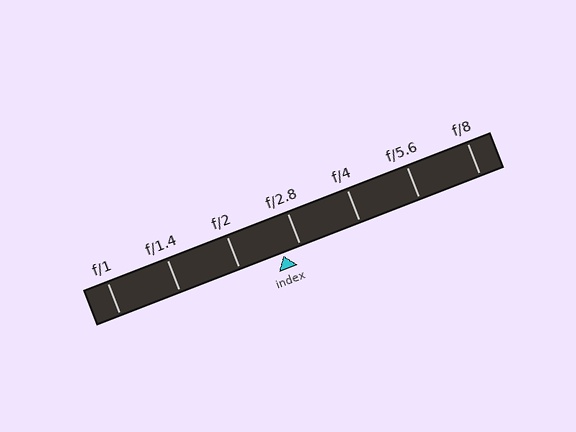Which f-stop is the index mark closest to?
The index mark is closest to f/2.8.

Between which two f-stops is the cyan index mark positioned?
The index mark is between f/2 and f/2.8.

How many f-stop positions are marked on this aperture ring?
There are 7 f-stop positions marked.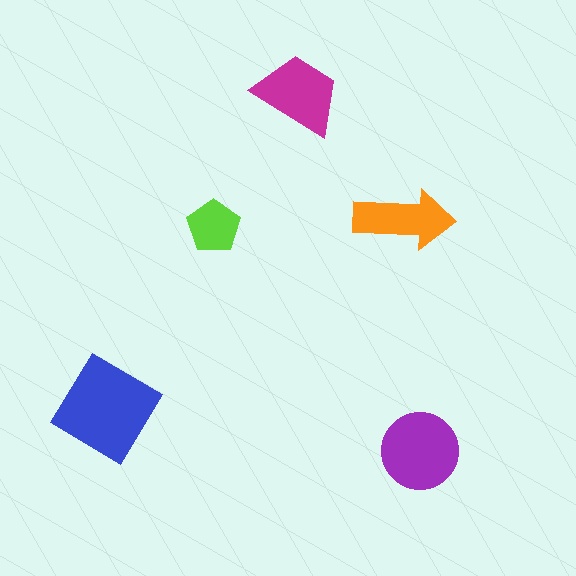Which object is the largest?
The blue diamond.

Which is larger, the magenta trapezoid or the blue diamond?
The blue diamond.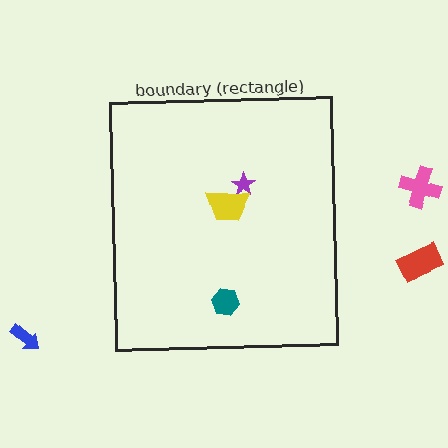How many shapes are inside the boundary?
3 inside, 3 outside.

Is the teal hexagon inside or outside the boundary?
Inside.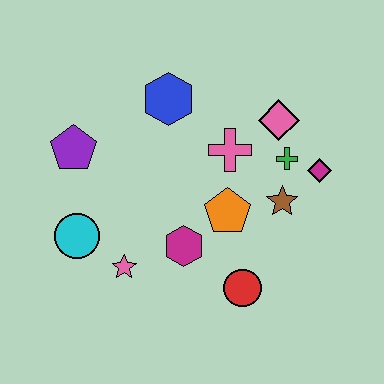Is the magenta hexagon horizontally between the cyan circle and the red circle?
Yes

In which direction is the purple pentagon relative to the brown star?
The purple pentagon is to the left of the brown star.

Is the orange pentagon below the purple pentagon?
Yes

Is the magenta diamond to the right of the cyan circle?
Yes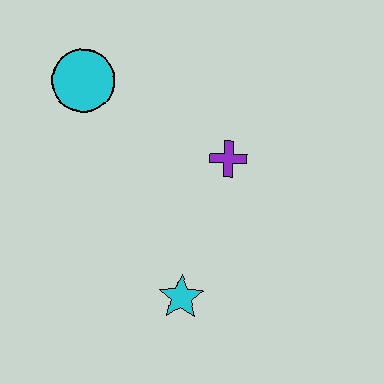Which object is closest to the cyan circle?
The purple cross is closest to the cyan circle.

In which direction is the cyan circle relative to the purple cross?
The cyan circle is to the left of the purple cross.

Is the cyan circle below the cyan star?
No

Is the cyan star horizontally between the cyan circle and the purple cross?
Yes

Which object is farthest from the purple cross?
The cyan circle is farthest from the purple cross.